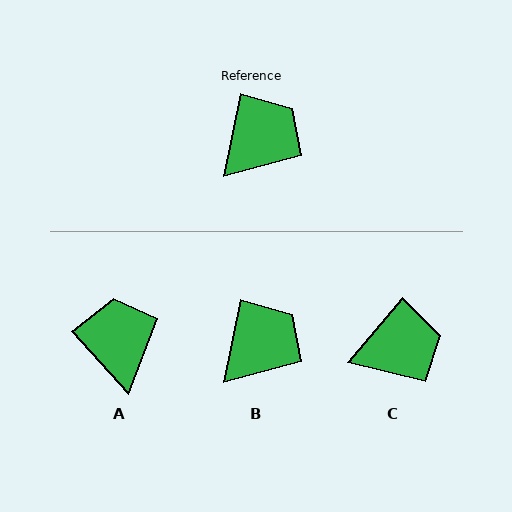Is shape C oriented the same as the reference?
No, it is off by about 29 degrees.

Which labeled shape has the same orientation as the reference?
B.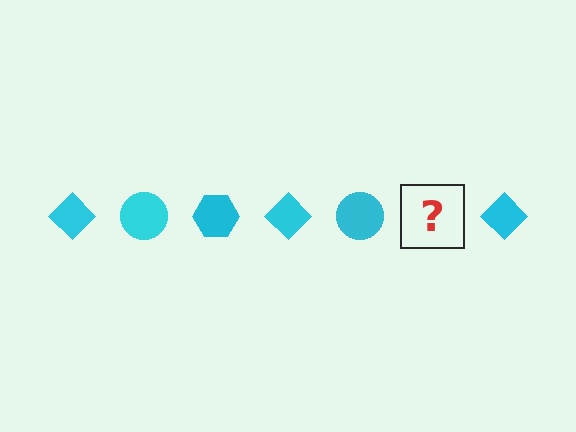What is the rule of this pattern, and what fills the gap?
The rule is that the pattern cycles through diamond, circle, hexagon shapes in cyan. The gap should be filled with a cyan hexagon.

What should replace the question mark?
The question mark should be replaced with a cyan hexagon.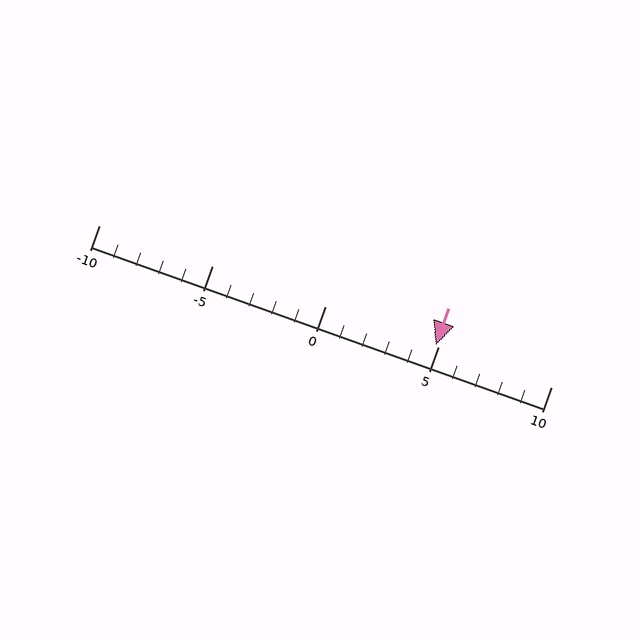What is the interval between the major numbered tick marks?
The major tick marks are spaced 5 units apart.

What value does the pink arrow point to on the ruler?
The pink arrow points to approximately 5.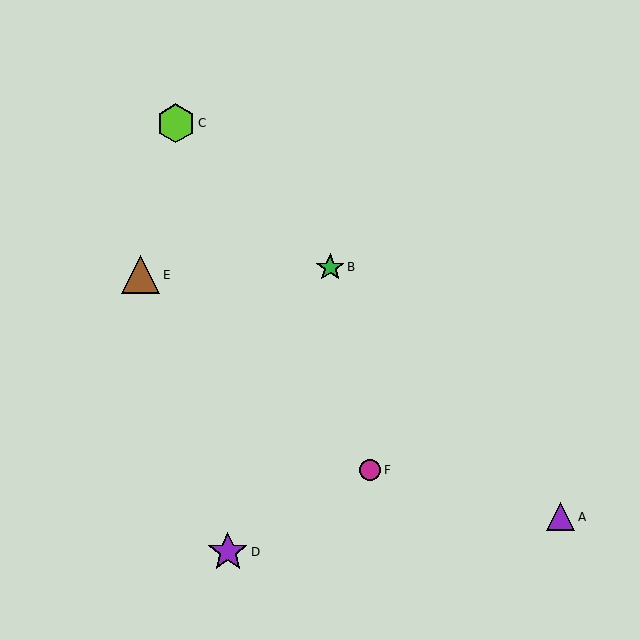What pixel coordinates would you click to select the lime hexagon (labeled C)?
Click at (176, 123) to select the lime hexagon C.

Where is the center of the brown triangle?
The center of the brown triangle is at (141, 275).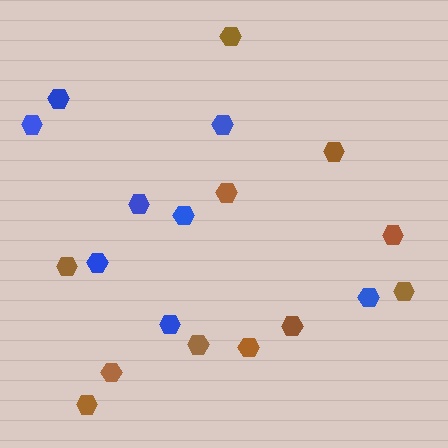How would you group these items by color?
There are 2 groups: one group of blue hexagons (8) and one group of brown hexagons (11).